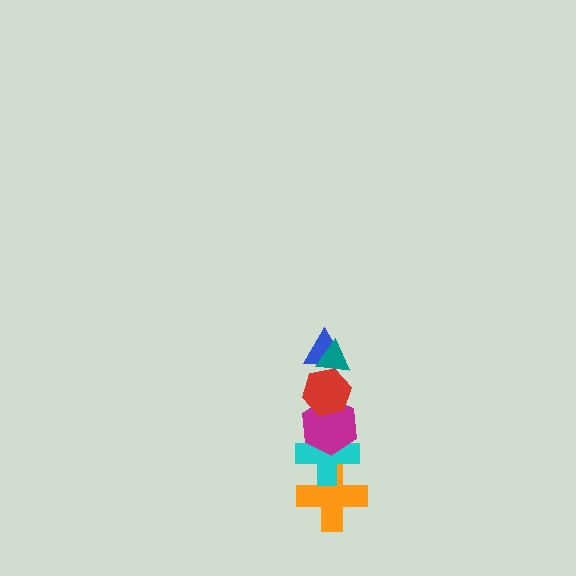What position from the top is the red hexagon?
The red hexagon is 3rd from the top.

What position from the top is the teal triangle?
The teal triangle is 1st from the top.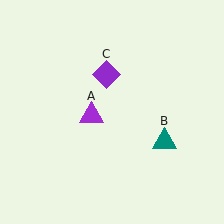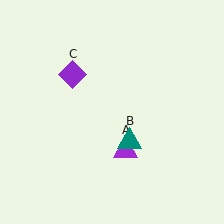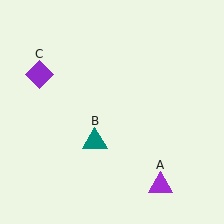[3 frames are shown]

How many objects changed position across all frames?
3 objects changed position: purple triangle (object A), teal triangle (object B), purple diamond (object C).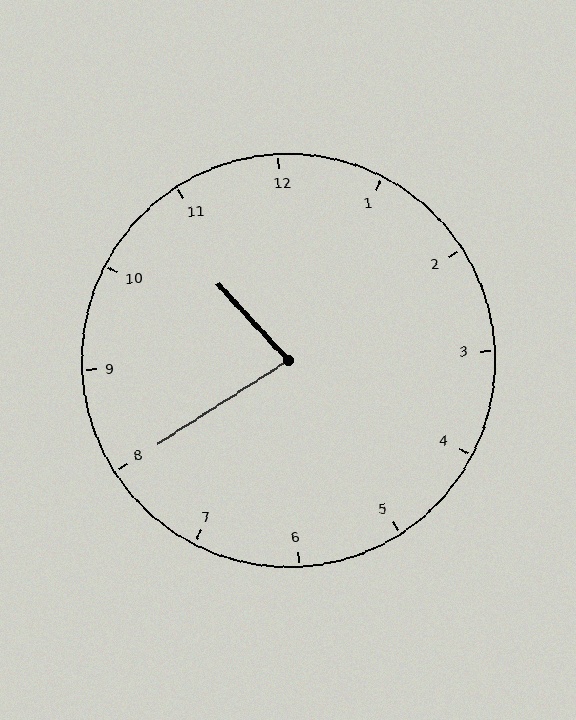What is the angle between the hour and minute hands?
Approximately 80 degrees.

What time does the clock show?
10:40.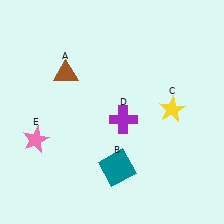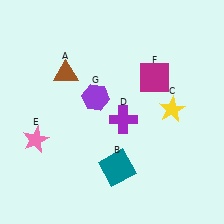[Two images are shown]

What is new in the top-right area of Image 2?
A magenta square (F) was added in the top-right area of Image 2.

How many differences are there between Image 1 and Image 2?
There are 2 differences between the two images.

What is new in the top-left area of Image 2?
A purple hexagon (G) was added in the top-left area of Image 2.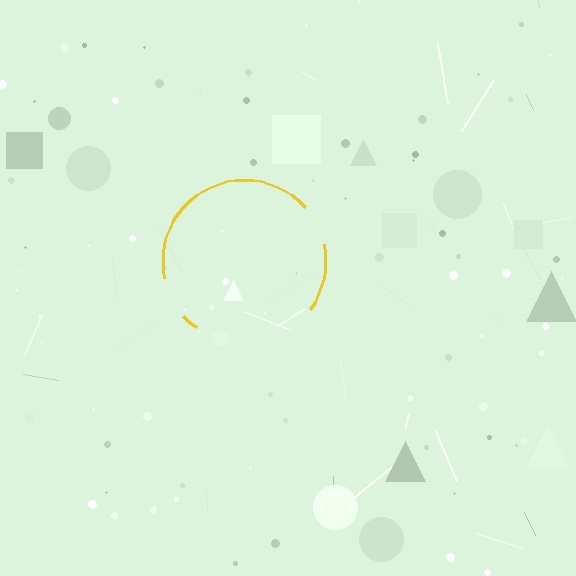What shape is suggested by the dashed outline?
The dashed outline suggests a circle.